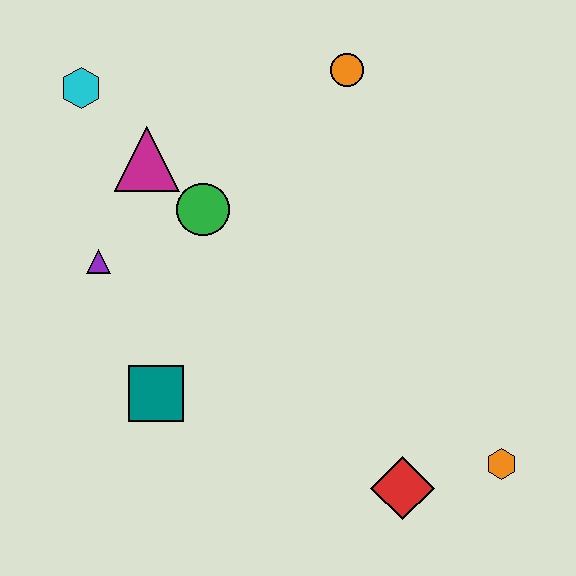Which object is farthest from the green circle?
The orange hexagon is farthest from the green circle.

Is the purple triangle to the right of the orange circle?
No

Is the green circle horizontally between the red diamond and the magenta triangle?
Yes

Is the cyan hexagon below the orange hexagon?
No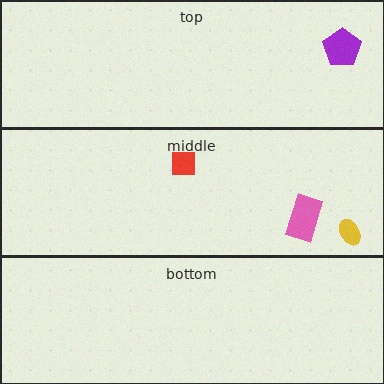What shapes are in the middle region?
The red square, the pink rectangle, the yellow ellipse.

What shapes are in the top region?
The purple pentagon.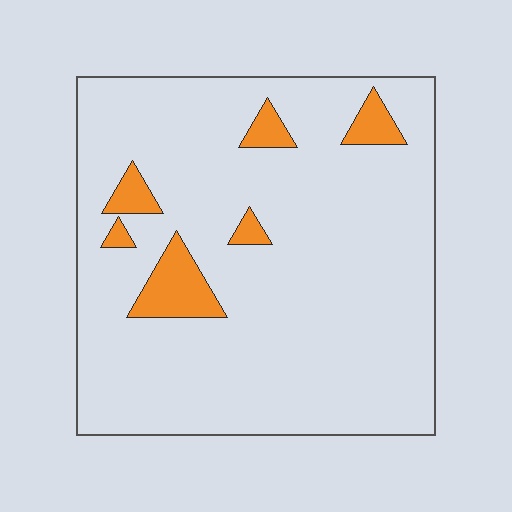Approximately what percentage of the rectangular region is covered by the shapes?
Approximately 10%.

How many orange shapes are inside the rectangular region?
6.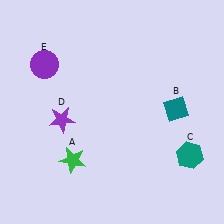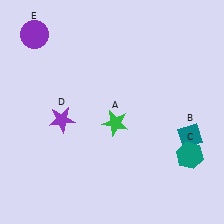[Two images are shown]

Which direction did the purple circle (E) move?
The purple circle (E) moved up.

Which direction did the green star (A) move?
The green star (A) moved right.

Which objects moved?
The objects that moved are: the green star (A), the teal diamond (B), the purple circle (E).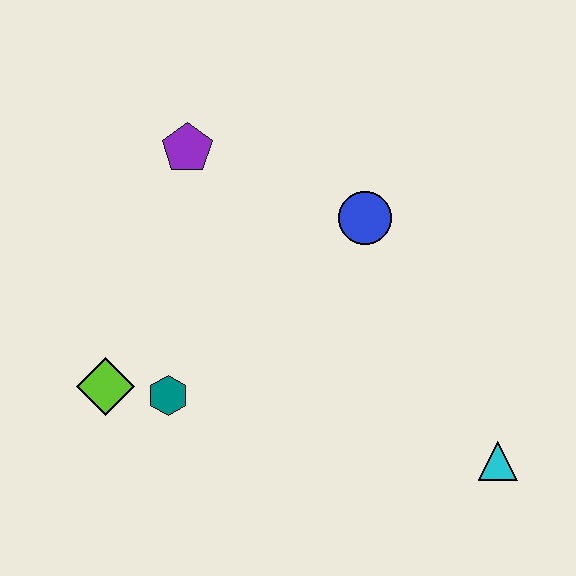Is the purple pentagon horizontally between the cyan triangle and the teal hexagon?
Yes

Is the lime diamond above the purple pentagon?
No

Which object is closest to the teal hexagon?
The lime diamond is closest to the teal hexagon.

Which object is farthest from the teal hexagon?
The cyan triangle is farthest from the teal hexagon.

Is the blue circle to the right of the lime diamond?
Yes